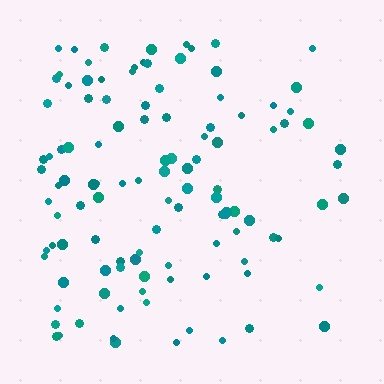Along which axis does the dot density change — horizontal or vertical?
Horizontal.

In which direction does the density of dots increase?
From right to left, with the left side densest.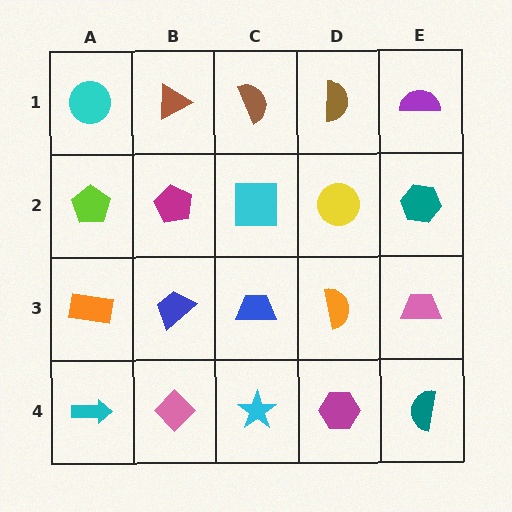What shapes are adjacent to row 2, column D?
A brown semicircle (row 1, column D), an orange semicircle (row 3, column D), a cyan square (row 2, column C), a teal hexagon (row 2, column E).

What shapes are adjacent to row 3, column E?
A teal hexagon (row 2, column E), a teal semicircle (row 4, column E), an orange semicircle (row 3, column D).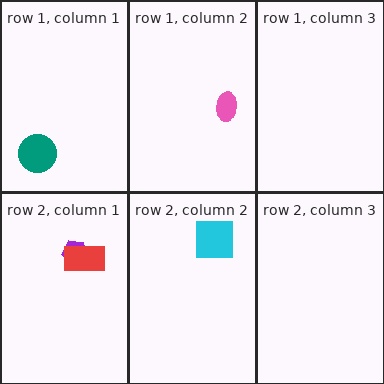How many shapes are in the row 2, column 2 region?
1.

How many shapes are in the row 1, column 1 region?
1.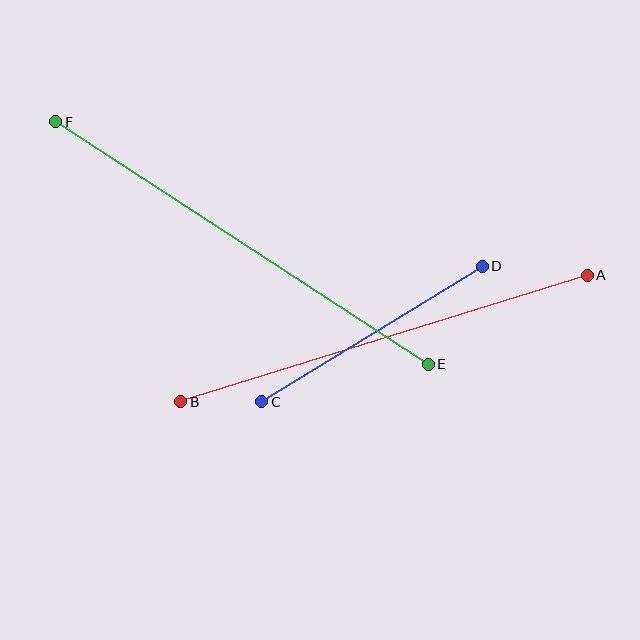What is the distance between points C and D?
The distance is approximately 259 pixels.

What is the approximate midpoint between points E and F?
The midpoint is at approximately (242, 243) pixels.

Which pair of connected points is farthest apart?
Points E and F are farthest apart.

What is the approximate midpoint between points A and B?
The midpoint is at approximately (384, 339) pixels.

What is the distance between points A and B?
The distance is approximately 426 pixels.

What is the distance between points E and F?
The distance is approximately 444 pixels.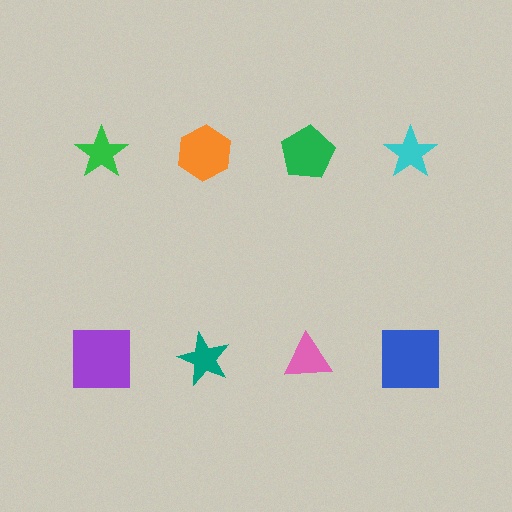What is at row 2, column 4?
A blue square.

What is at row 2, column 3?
A pink triangle.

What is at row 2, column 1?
A purple square.